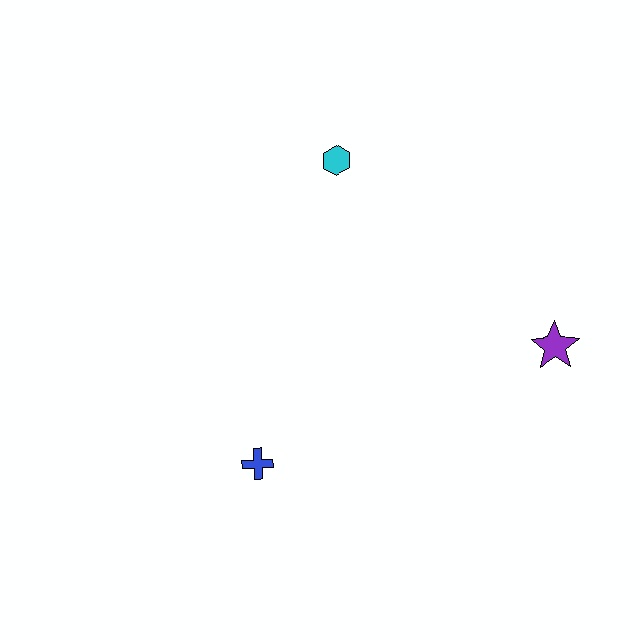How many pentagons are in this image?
There are no pentagons.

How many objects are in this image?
There are 3 objects.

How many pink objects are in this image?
There are no pink objects.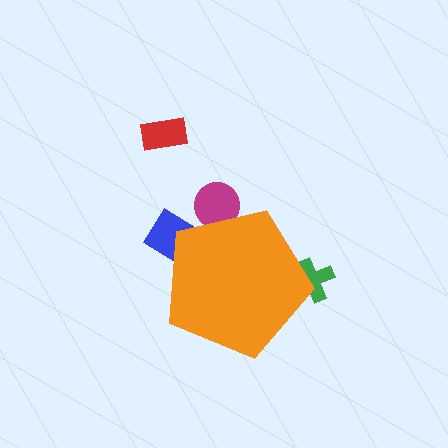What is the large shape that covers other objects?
An orange pentagon.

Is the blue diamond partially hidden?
Yes, the blue diamond is partially hidden behind the orange pentagon.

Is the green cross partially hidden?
Yes, the green cross is partially hidden behind the orange pentagon.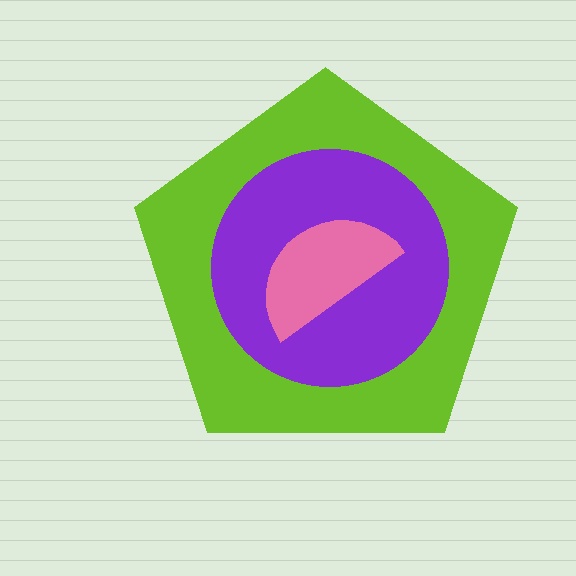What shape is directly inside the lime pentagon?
The purple circle.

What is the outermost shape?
The lime pentagon.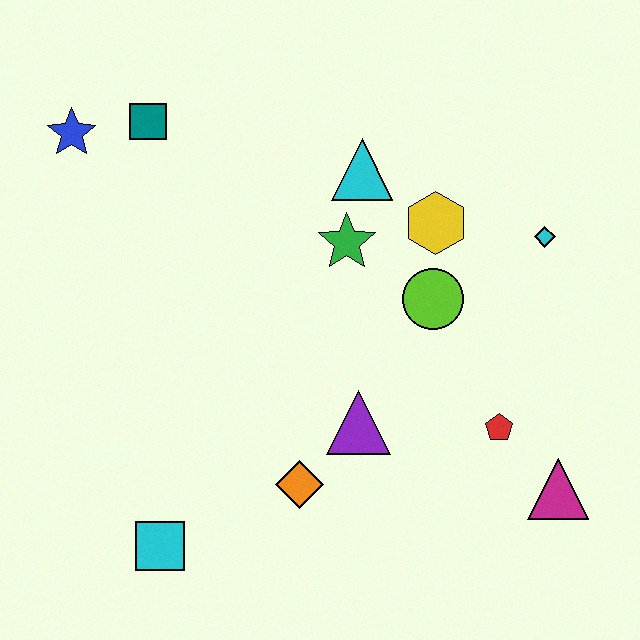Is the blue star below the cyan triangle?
No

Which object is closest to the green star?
The cyan triangle is closest to the green star.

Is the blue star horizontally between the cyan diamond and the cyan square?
No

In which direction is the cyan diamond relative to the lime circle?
The cyan diamond is to the right of the lime circle.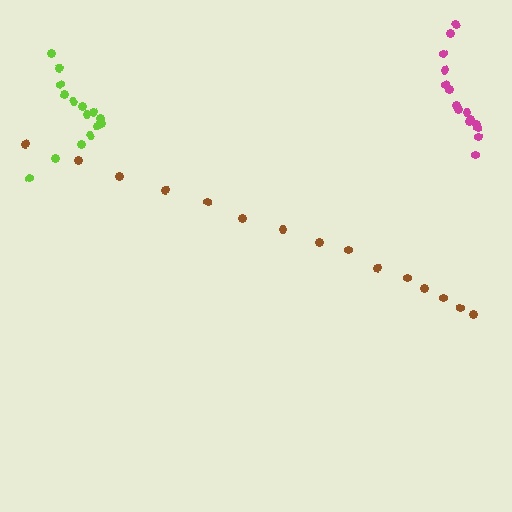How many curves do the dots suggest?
There are 3 distinct paths.